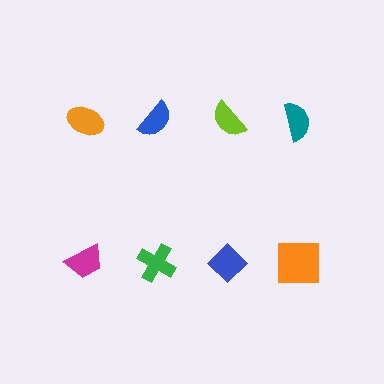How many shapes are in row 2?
4 shapes.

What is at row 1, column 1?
An orange ellipse.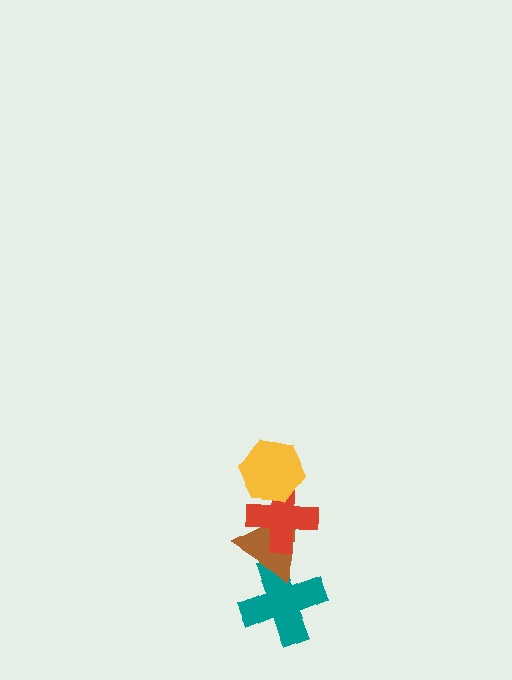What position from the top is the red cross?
The red cross is 2nd from the top.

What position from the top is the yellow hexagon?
The yellow hexagon is 1st from the top.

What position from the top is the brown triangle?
The brown triangle is 3rd from the top.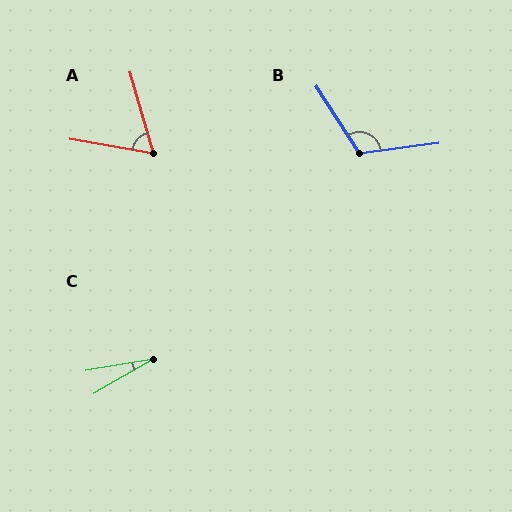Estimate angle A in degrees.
Approximately 65 degrees.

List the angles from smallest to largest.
C (20°), A (65°), B (115°).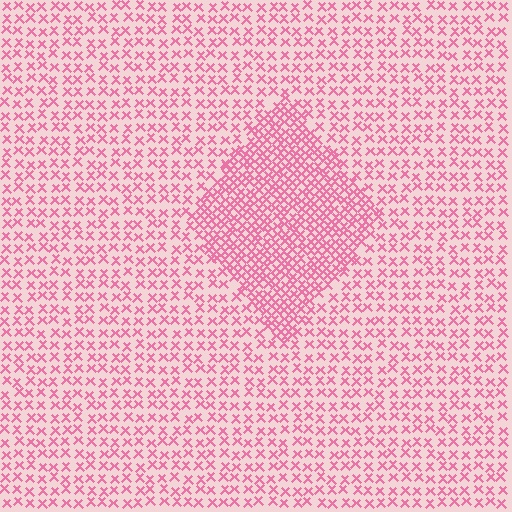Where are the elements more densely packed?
The elements are more densely packed inside the diamond boundary.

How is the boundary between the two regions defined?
The boundary is defined by a change in element density (approximately 2.0x ratio). All elements are the same color, size, and shape.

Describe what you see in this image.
The image contains small pink elements arranged at two different densities. A diamond-shaped region is visible where the elements are more densely packed than the surrounding area.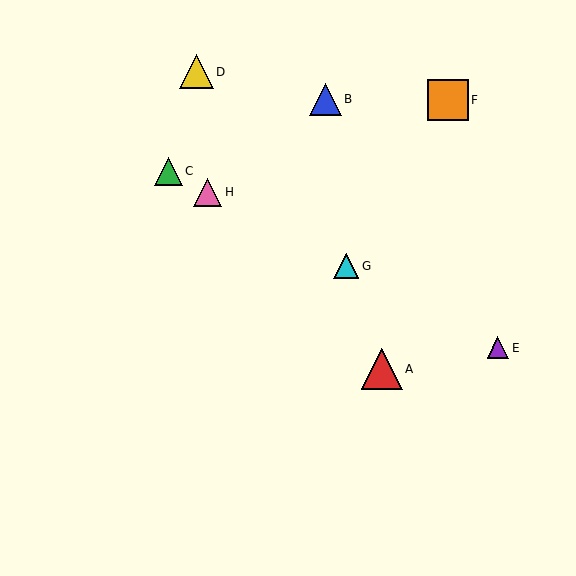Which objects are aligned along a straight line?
Objects C, E, G, H are aligned along a straight line.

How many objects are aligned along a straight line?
4 objects (C, E, G, H) are aligned along a straight line.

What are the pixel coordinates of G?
Object G is at (346, 266).